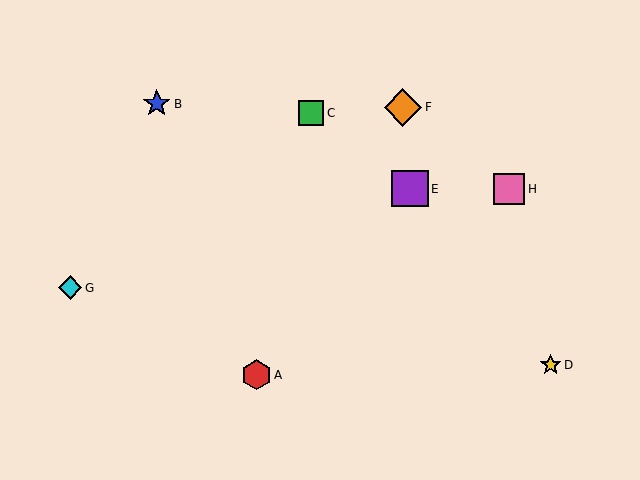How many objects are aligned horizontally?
2 objects (E, H) are aligned horizontally.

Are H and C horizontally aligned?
No, H is at y≈189 and C is at y≈113.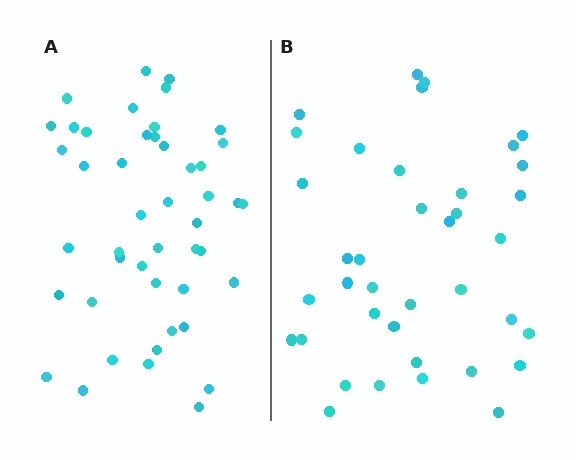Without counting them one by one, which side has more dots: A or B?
Region A (the left region) has more dots.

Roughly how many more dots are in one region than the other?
Region A has roughly 8 or so more dots than region B.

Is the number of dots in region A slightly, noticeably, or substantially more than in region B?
Region A has only slightly more — the two regions are fairly close. The ratio is roughly 1.2 to 1.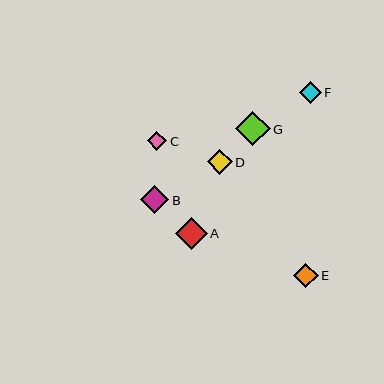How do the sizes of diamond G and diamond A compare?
Diamond G and diamond A are approximately the same size.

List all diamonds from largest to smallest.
From largest to smallest: G, A, B, E, D, F, C.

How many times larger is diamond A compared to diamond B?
Diamond A is approximately 1.1 times the size of diamond B.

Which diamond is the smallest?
Diamond C is the smallest with a size of approximately 19 pixels.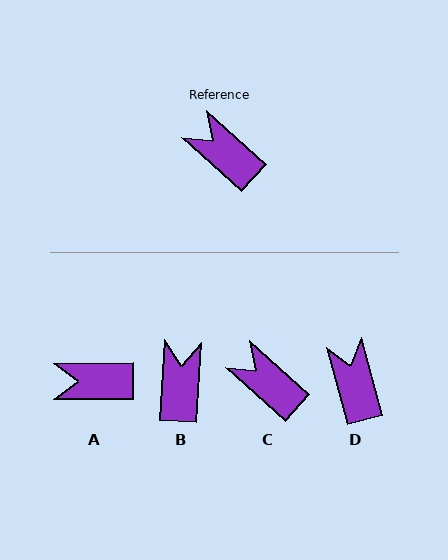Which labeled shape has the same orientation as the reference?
C.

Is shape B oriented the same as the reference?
No, it is off by about 51 degrees.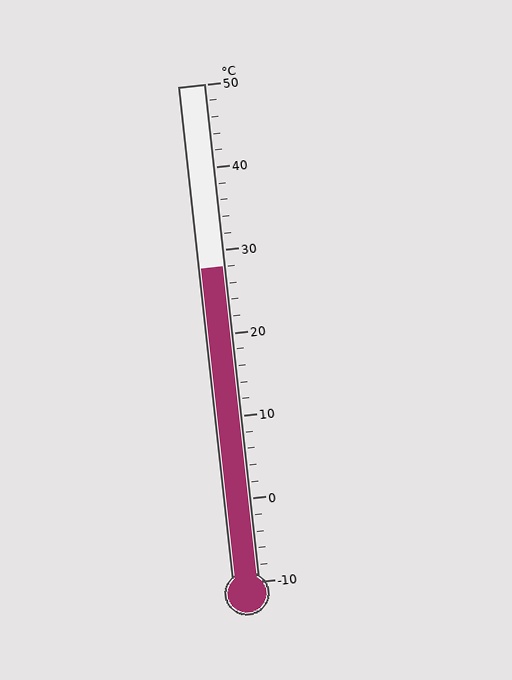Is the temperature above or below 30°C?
The temperature is below 30°C.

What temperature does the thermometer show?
The thermometer shows approximately 28°C.